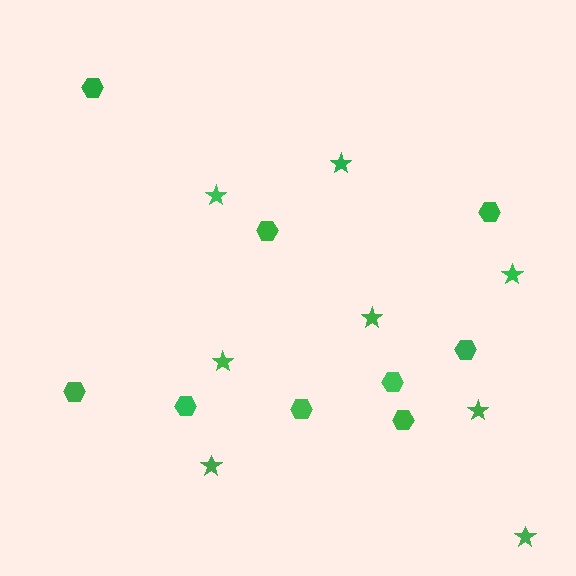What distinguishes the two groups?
There are 2 groups: one group of stars (8) and one group of hexagons (9).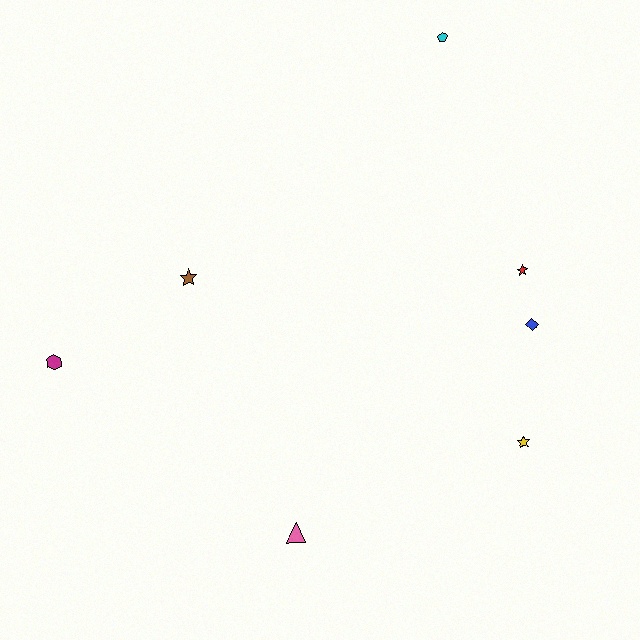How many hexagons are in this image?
There is 1 hexagon.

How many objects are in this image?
There are 7 objects.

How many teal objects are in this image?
There are no teal objects.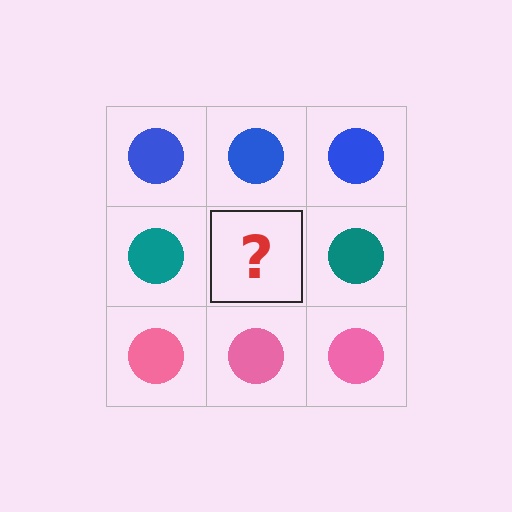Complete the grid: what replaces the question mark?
The question mark should be replaced with a teal circle.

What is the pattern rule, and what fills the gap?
The rule is that each row has a consistent color. The gap should be filled with a teal circle.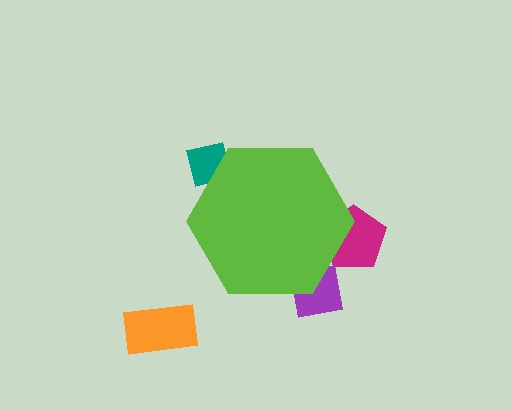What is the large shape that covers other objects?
A lime hexagon.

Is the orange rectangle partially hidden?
No, the orange rectangle is fully visible.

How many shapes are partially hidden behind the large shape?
3 shapes are partially hidden.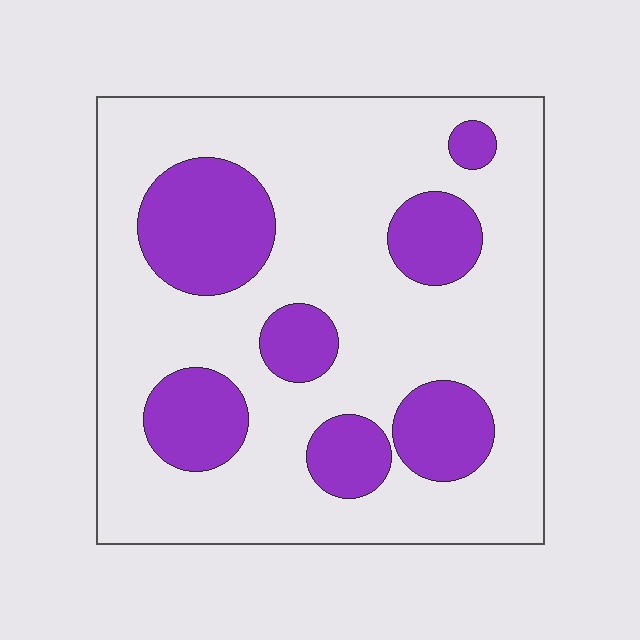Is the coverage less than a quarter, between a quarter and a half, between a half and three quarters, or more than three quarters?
Between a quarter and a half.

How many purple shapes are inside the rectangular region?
7.